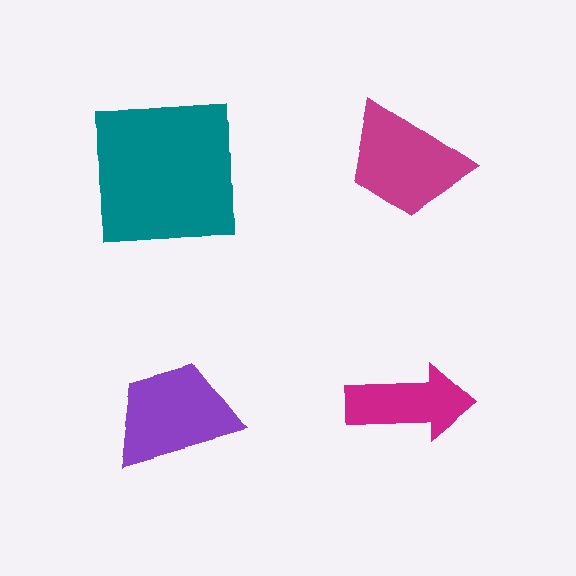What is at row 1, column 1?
A teal square.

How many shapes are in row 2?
2 shapes.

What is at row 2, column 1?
A purple trapezoid.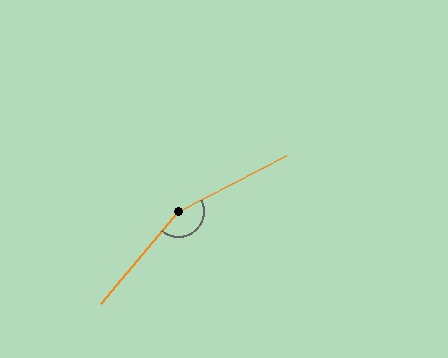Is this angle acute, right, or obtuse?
It is obtuse.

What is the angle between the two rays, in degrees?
Approximately 157 degrees.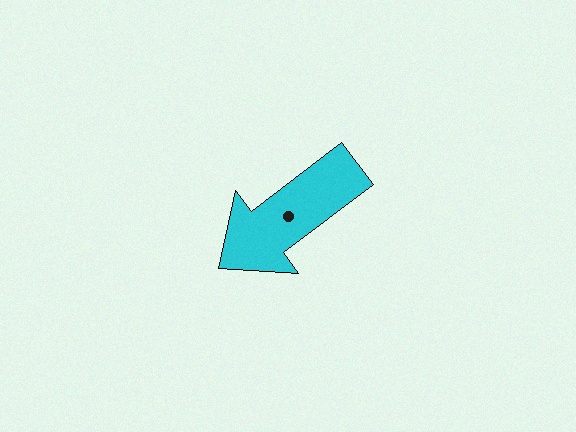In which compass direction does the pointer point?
Southwest.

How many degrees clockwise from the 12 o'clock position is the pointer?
Approximately 233 degrees.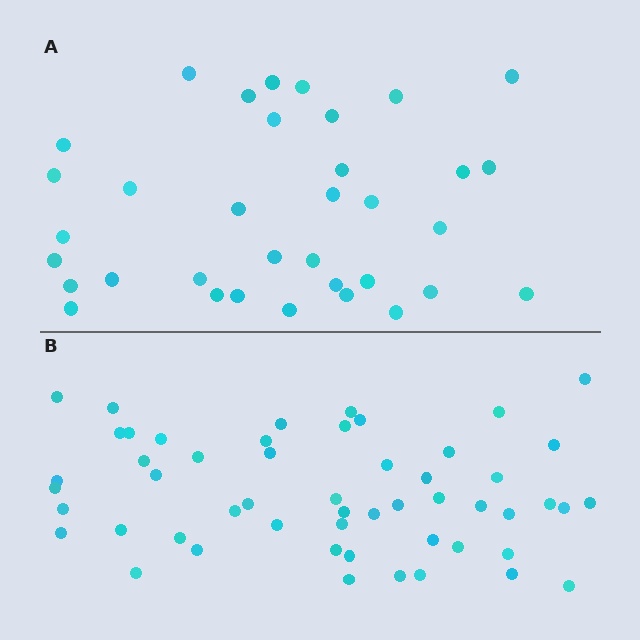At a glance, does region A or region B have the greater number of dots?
Region B (the bottom region) has more dots.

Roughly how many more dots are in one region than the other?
Region B has approximately 20 more dots than region A.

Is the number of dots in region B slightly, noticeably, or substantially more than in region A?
Region B has substantially more. The ratio is roughly 1.5 to 1.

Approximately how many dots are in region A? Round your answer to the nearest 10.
About 40 dots. (The exact count is 35, which rounds to 40.)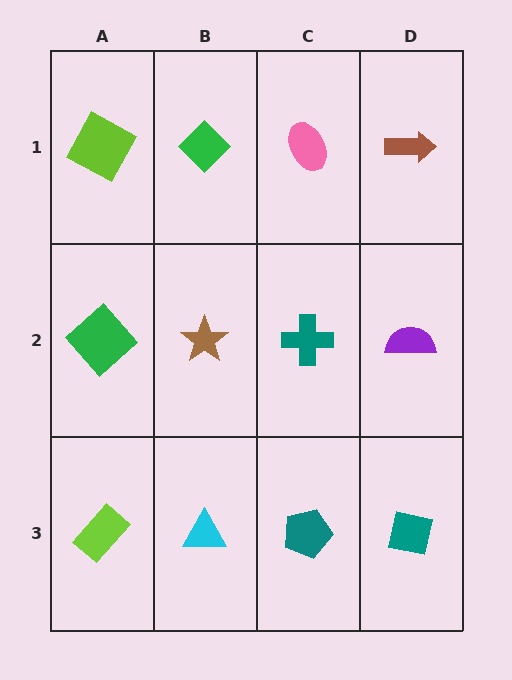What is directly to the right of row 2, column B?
A teal cross.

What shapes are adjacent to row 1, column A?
A green diamond (row 2, column A), a green diamond (row 1, column B).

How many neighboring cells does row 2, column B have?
4.